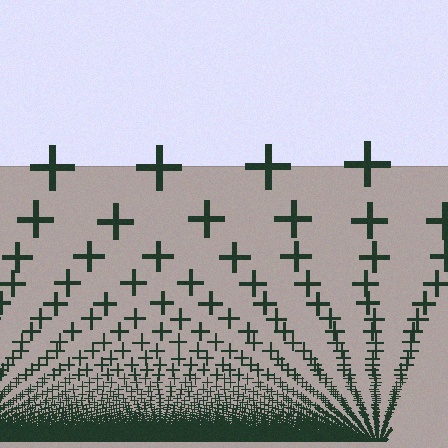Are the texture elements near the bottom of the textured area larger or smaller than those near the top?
Smaller. The gradient is inverted — elements near the bottom are smaller and denser.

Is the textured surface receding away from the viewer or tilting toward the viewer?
The surface appears to tilt toward the viewer. Texture elements get larger and sparser toward the top.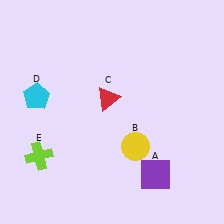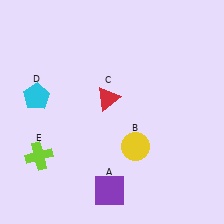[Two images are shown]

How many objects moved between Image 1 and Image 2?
1 object moved between the two images.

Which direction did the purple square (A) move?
The purple square (A) moved left.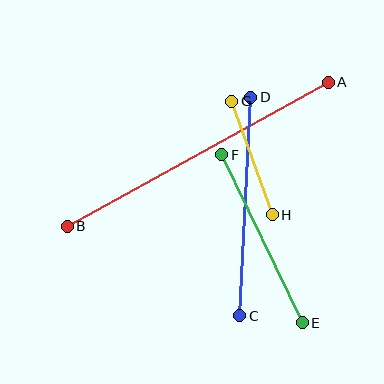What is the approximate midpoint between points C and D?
The midpoint is at approximately (245, 207) pixels.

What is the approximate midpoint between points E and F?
The midpoint is at approximately (262, 239) pixels.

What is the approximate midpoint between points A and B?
The midpoint is at approximately (198, 154) pixels.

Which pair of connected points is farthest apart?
Points A and B are farthest apart.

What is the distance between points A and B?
The distance is approximately 298 pixels.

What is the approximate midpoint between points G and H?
The midpoint is at approximately (252, 158) pixels.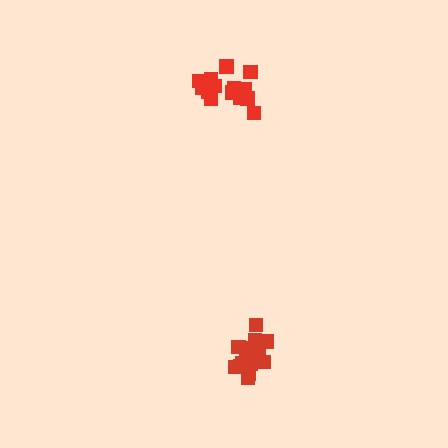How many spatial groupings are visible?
There are 2 spatial groupings.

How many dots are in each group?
Group 1: 15 dots, Group 2: 17 dots (32 total).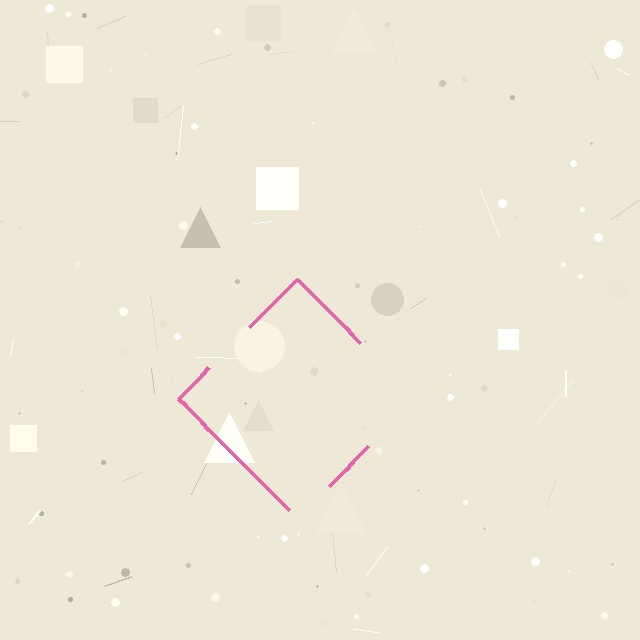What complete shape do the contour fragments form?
The contour fragments form a diamond.